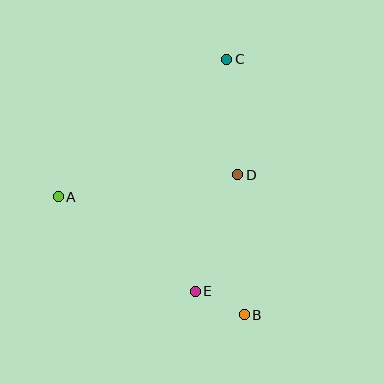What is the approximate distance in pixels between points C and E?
The distance between C and E is approximately 234 pixels.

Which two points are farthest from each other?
Points B and C are farthest from each other.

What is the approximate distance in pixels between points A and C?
The distance between A and C is approximately 218 pixels.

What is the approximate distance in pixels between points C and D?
The distance between C and D is approximately 116 pixels.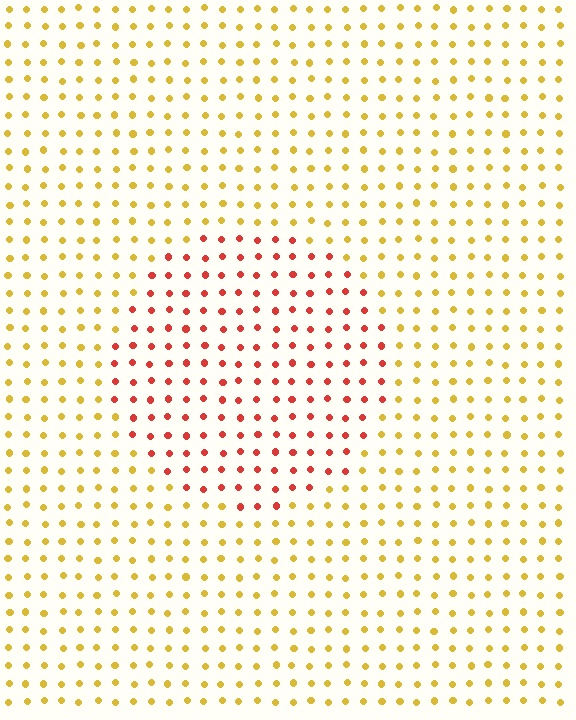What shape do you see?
I see a circle.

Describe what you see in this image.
The image is filled with small yellow elements in a uniform arrangement. A circle-shaped region is visible where the elements are tinted to a slightly different hue, forming a subtle color boundary.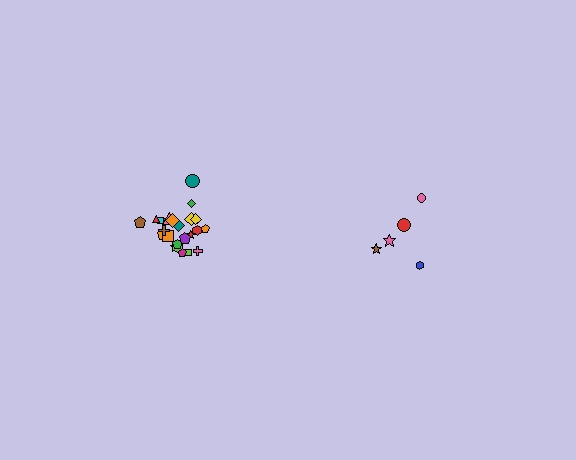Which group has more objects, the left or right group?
The left group.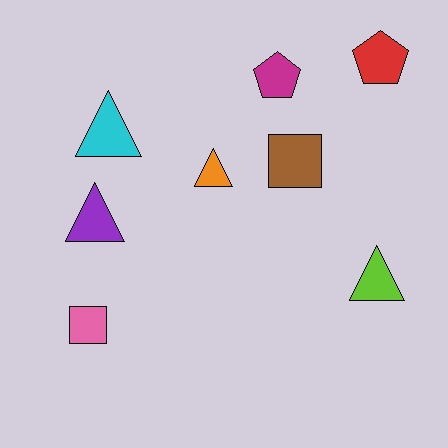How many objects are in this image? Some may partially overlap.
There are 8 objects.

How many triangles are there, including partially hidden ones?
There are 4 triangles.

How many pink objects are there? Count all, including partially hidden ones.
There is 1 pink object.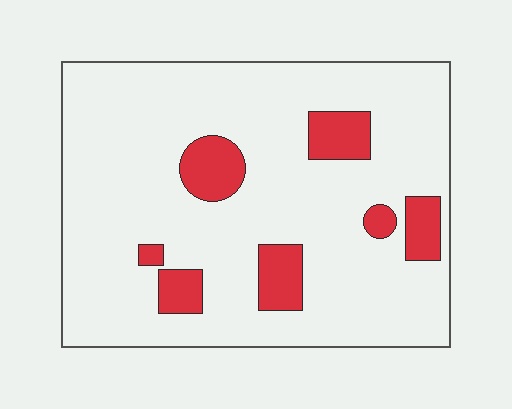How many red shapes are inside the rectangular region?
7.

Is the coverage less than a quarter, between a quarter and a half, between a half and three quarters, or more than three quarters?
Less than a quarter.